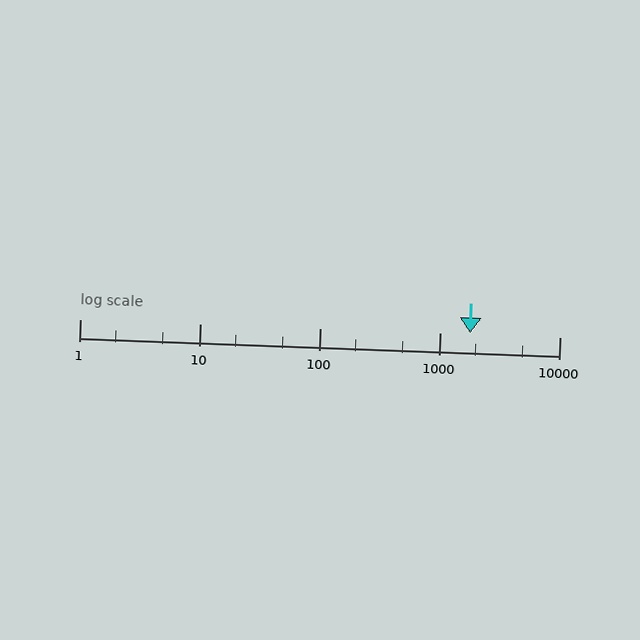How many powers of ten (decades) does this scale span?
The scale spans 4 decades, from 1 to 10000.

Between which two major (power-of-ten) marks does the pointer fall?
The pointer is between 1000 and 10000.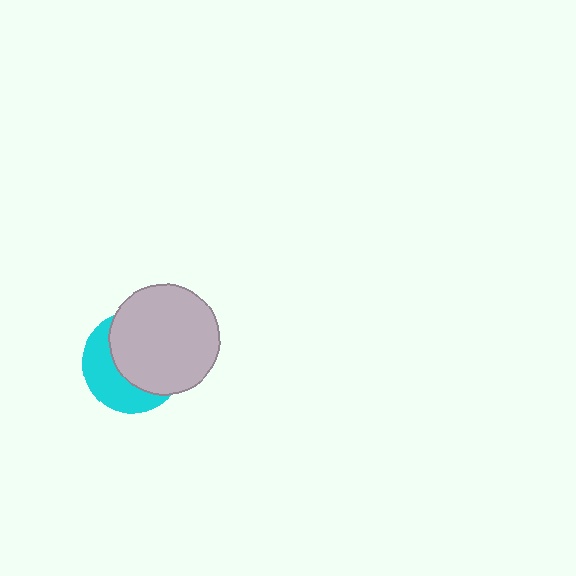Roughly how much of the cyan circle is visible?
A small part of it is visible (roughly 40%).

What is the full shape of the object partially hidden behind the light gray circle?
The partially hidden object is a cyan circle.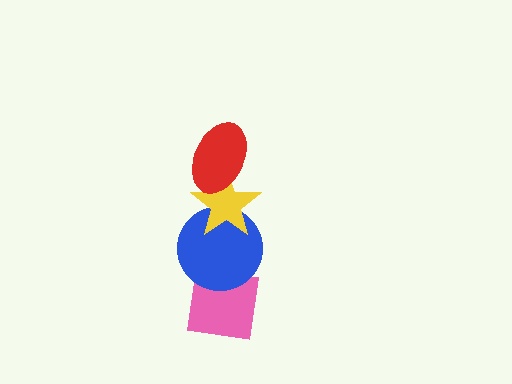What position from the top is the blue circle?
The blue circle is 3rd from the top.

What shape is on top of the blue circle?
The yellow star is on top of the blue circle.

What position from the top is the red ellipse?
The red ellipse is 1st from the top.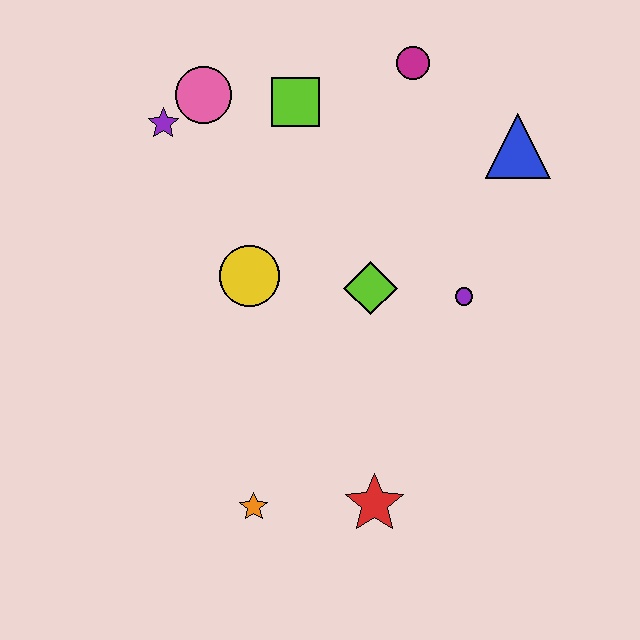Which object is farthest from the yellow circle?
The blue triangle is farthest from the yellow circle.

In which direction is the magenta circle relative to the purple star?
The magenta circle is to the right of the purple star.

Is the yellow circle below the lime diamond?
No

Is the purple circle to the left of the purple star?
No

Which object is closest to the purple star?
The pink circle is closest to the purple star.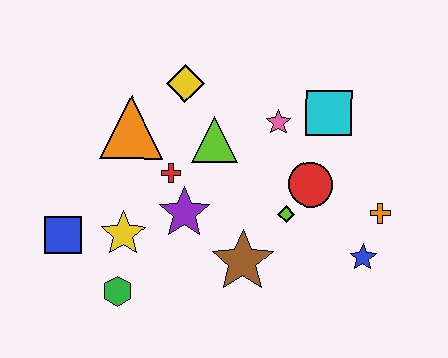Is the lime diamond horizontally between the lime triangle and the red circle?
Yes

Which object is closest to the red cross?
The purple star is closest to the red cross.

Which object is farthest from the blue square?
The orange cross is farthest from the blue square.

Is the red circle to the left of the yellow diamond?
No